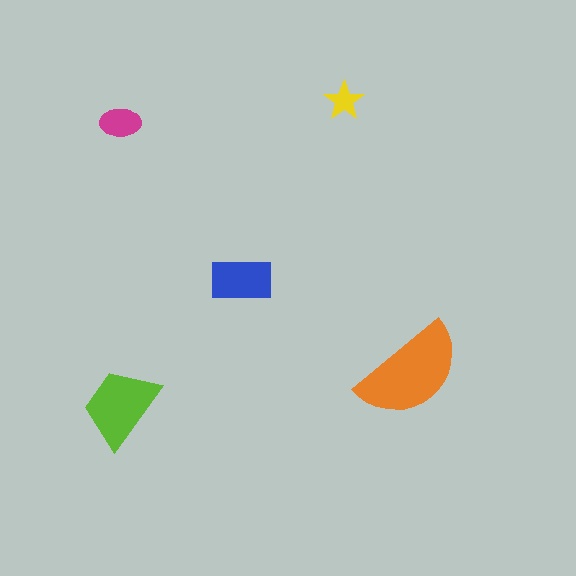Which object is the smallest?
The yellow star.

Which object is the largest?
The orange semicircle.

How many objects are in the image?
There are 5 objects in the image.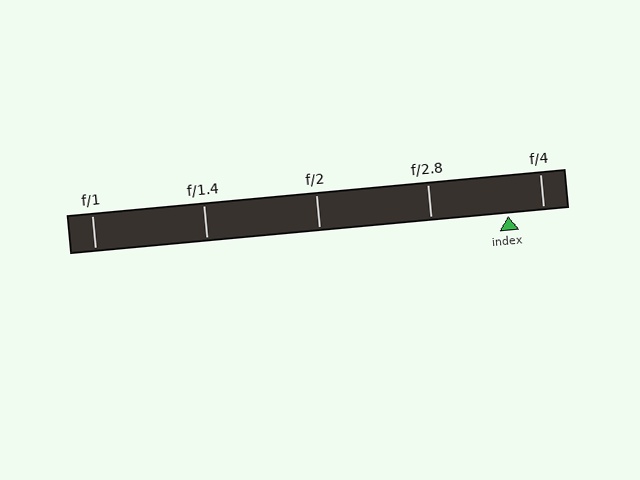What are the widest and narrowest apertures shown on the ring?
The widest aperture shown is f/1 and the narrowest is f/4.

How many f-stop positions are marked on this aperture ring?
There are 5 f-stop positions marked.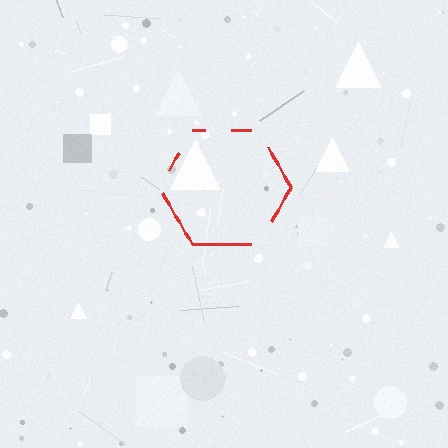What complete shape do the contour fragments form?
The contour fragments form a hexagon.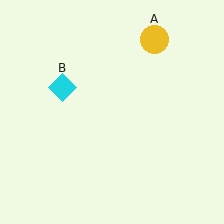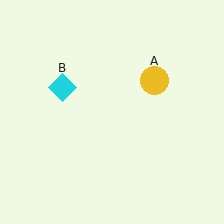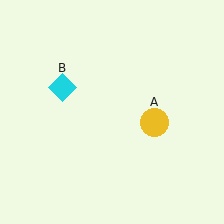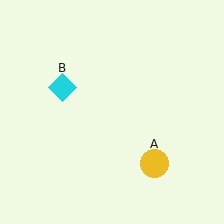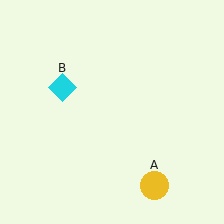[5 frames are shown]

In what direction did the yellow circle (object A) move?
The yellow circle (object A) moved down.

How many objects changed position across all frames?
1 object changed position: yellow circle (object A).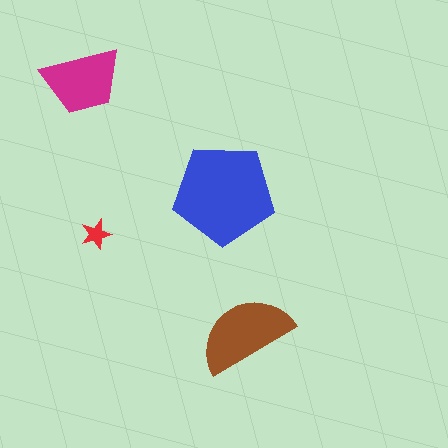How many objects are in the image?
There are 4 objects in the image.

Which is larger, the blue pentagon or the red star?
The blue pentagon.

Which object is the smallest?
The red star.